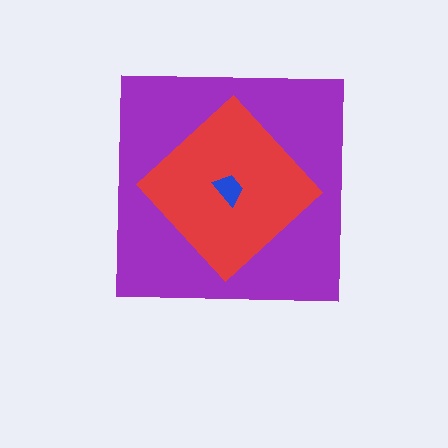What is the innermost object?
The blue trapezoid.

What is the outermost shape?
The purple square.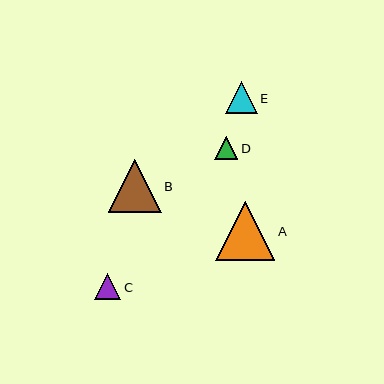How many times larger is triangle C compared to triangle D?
Triangle C is approximately 1.1 times the size of triangle D.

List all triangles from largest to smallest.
From largest to smallest: A, B, E, C, D.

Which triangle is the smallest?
Triangle D is the smallest with a size of approximately 23 pixels.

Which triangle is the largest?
Triangle A is the largest with a size of approximately 59 pixels.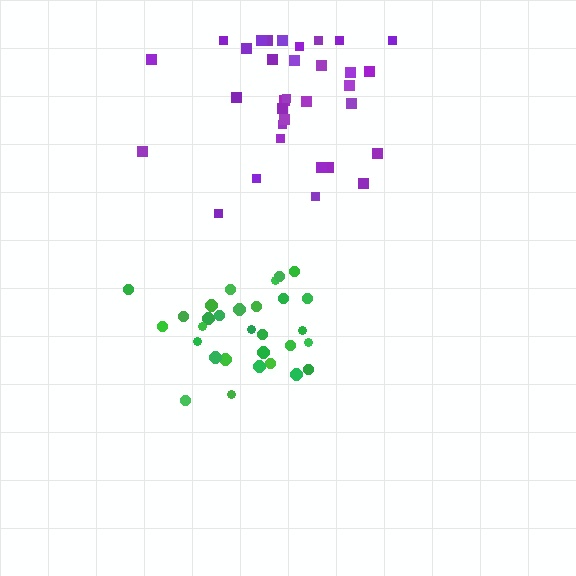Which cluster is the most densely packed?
Green.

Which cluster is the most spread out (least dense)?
Purple.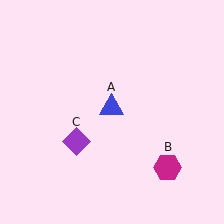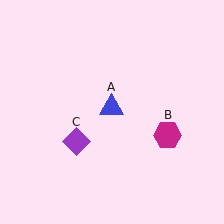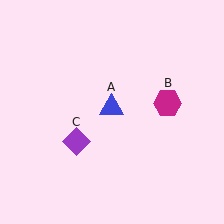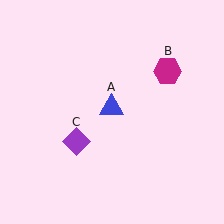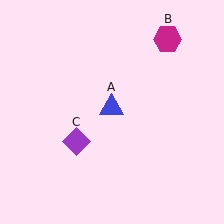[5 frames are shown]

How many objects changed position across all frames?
1 object changed position: magenta hexagon (object B).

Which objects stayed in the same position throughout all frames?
Blue triangle (object A) and purple diamond (object C) remained stationary.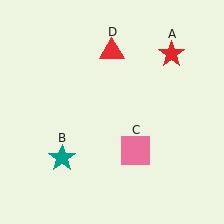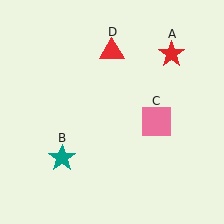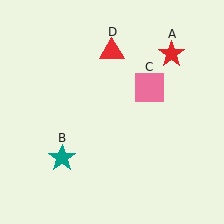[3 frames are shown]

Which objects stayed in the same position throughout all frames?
Red star (object A) and teal star (object B) and red triangle (object D) remained stationary.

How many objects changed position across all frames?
1 object changed position: pink square (object C).